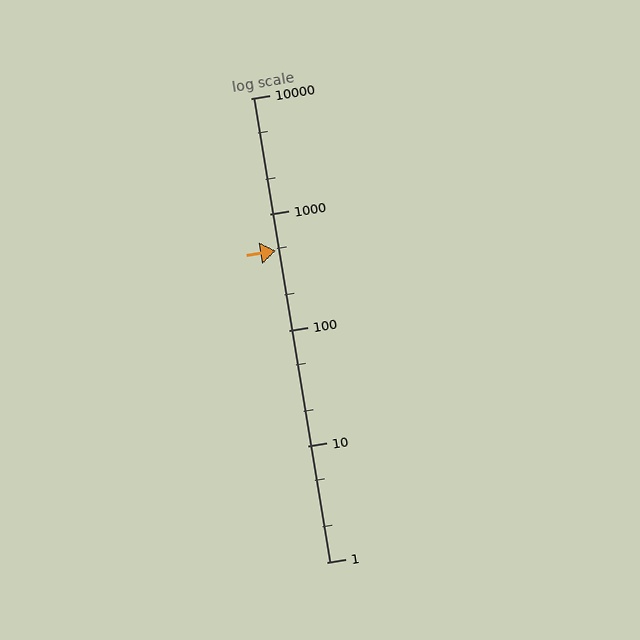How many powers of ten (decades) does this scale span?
The scale spans 4 decades, from 1 to 10000.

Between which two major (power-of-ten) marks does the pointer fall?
The pointer is between 100 and 1000.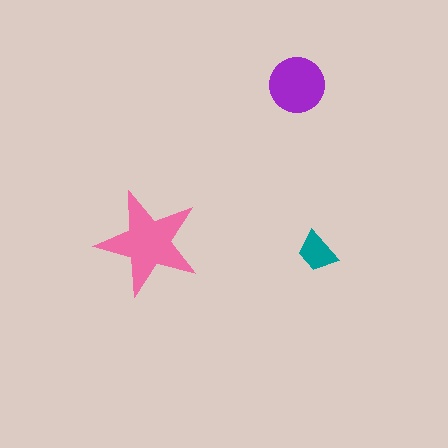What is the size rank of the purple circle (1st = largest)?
2nd.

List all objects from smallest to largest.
The teal trapezoid, the purple circle, the pink star.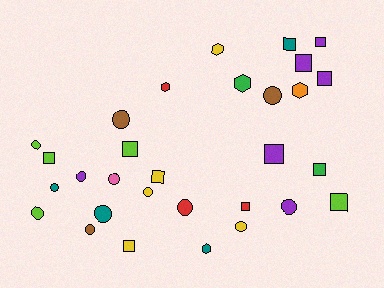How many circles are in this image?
There are 13 circles.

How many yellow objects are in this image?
There are 5 yellow objects.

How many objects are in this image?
There are 30 objects.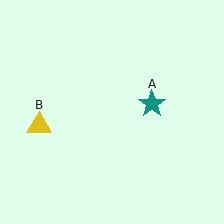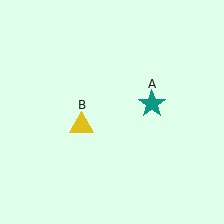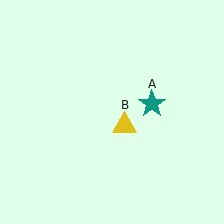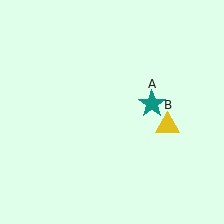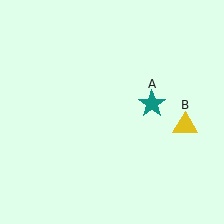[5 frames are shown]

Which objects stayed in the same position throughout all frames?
Teal star (object A) remained stationary.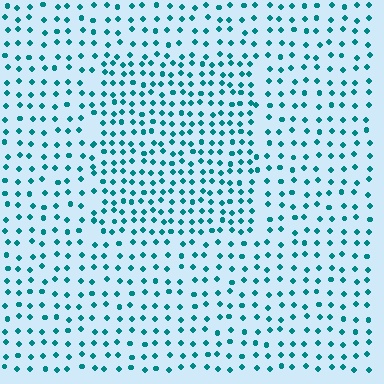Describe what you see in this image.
The image contains small teal elements arranged at two different densities. A rectangle-shaped region is visible where the elements are more densely packed than the surrounding area.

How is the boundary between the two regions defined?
The boundary is defined by a change in element density (approximately 1.6x ratio). All elements are the same color, size, and shape.